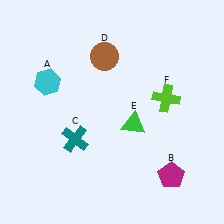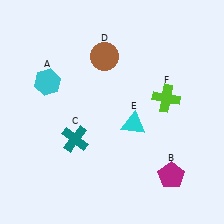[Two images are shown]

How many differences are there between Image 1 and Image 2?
There is 1 difference between the two images.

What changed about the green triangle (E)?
In Image 1, E is green. In Image 2, it changed to cyan.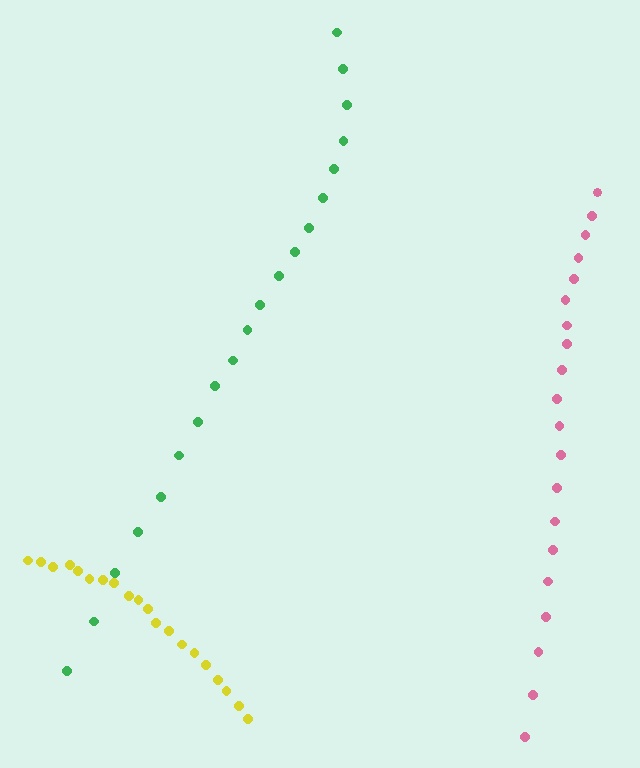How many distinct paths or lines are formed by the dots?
There are 3 distinct paths.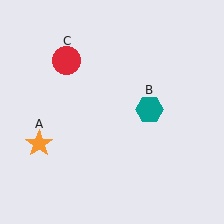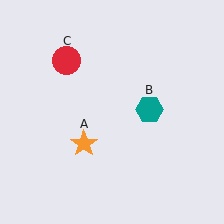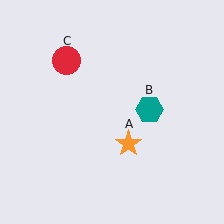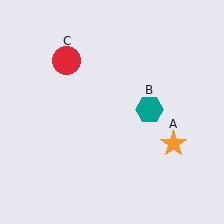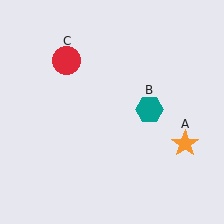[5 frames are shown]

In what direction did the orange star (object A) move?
The orange star (object A) moved right.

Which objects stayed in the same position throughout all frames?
Teal hexagon (object B) and red circle (object C) remained stationary.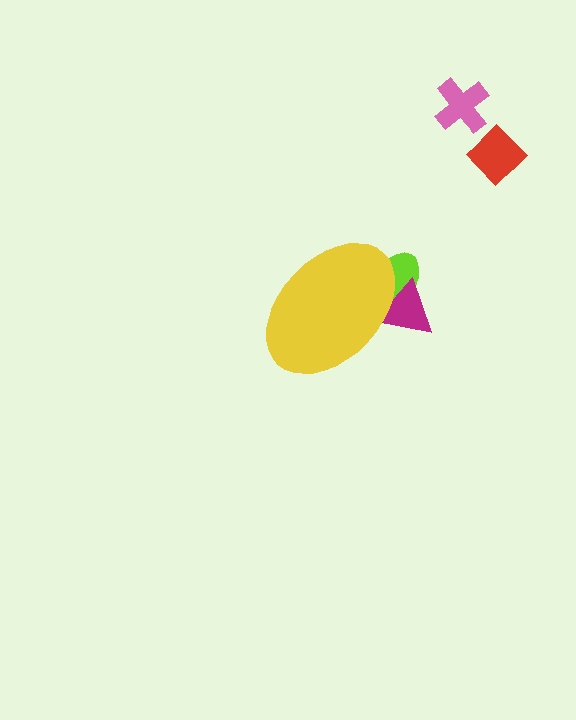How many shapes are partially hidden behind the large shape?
2 shapes are partially hidden.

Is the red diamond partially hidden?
No, the red diamond is fully visible.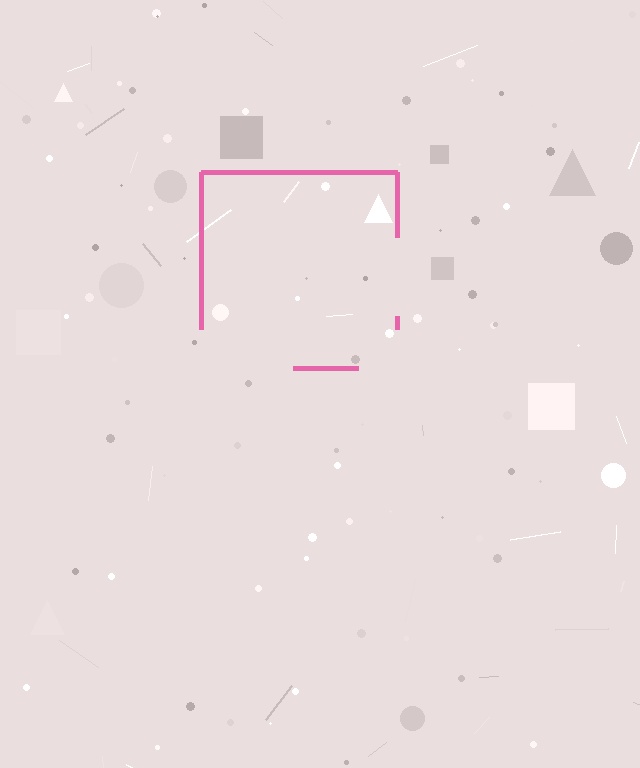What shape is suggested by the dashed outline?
The dashed outline suggests a square.